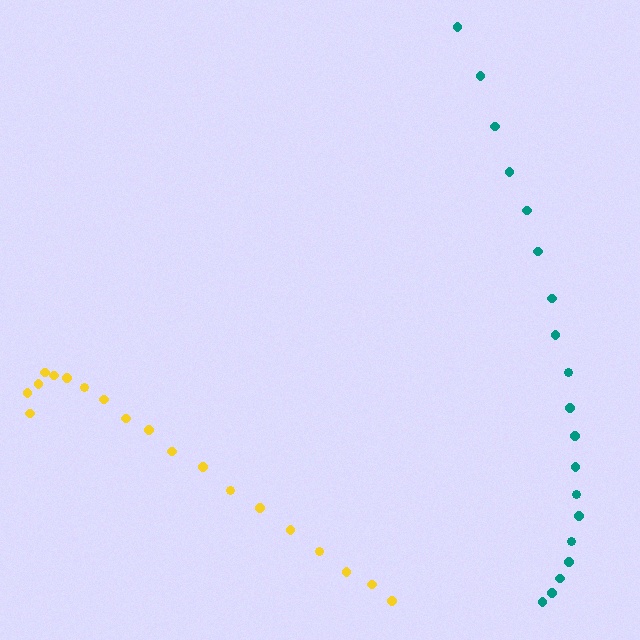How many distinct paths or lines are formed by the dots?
There are 2 distinct paths.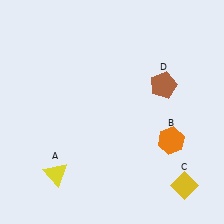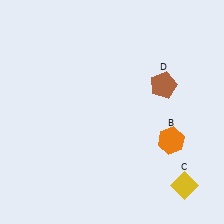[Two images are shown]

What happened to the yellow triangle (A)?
The yellow triangle (A) was removed in Image 2. It was in the bottom-left area of Image 1.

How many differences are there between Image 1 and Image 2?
There is 1 difference between the two images.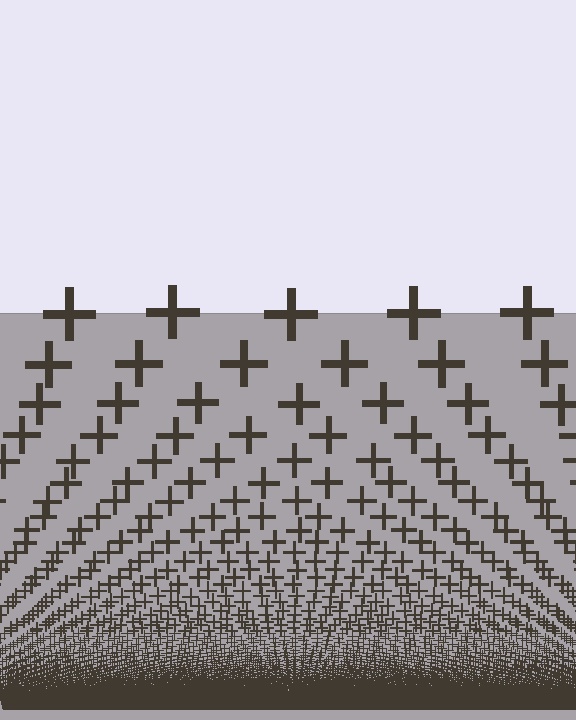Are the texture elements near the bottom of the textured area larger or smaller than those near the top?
Smaller. The gradient is inverted — elements near the bottom are smaller and denser.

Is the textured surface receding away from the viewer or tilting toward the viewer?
The surface appears to tilt toward the viewer. Texture elements get larger and sparser toward the top.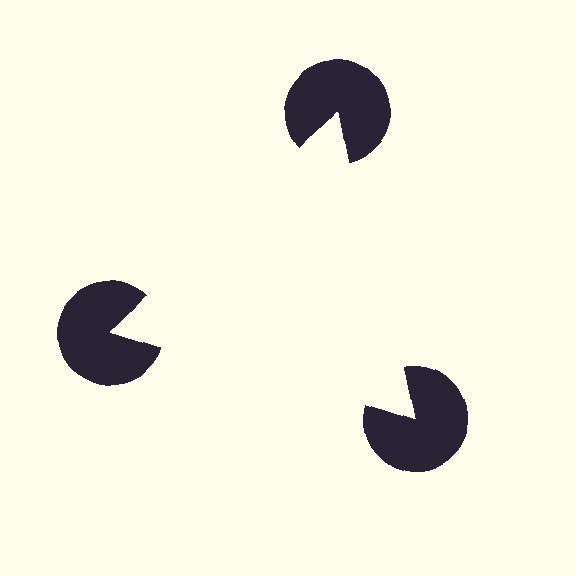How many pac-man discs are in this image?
There are 3 — one at each vertex of the illusory triangle.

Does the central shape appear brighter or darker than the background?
It typically appears slightly brighter than the background, even though no actual brightness change is drawn.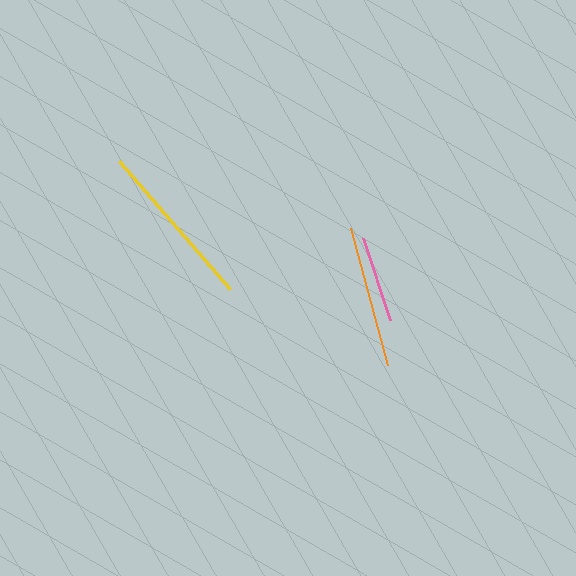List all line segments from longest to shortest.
From longest to shortest: yellow, orange, pink.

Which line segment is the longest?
The yellow line is the longest at approximately 169 pixels.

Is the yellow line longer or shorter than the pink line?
The yellow line is longer than the pink line.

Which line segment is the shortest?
The pink line is the shortest at approximately 87 pixels.